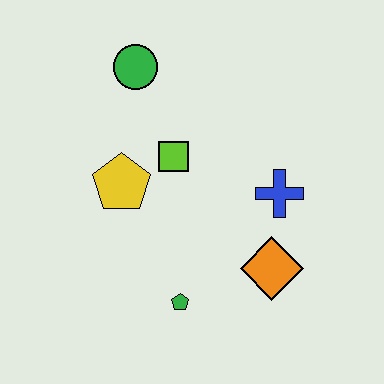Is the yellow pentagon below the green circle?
Yes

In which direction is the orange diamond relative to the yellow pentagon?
The orange diamond is to the right of the yellow pentagon.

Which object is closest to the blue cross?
The orange diamond is closest to the blue cross.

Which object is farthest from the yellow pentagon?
The orange diamond is farthest from the yellow pentagon.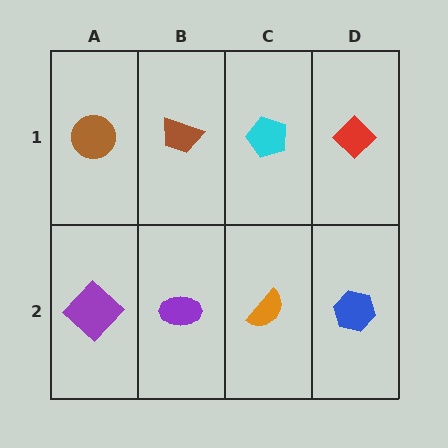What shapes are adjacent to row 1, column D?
A blue hexagon (row 2, column D), a cyan pentagon (row 1, column C).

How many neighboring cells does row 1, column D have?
2.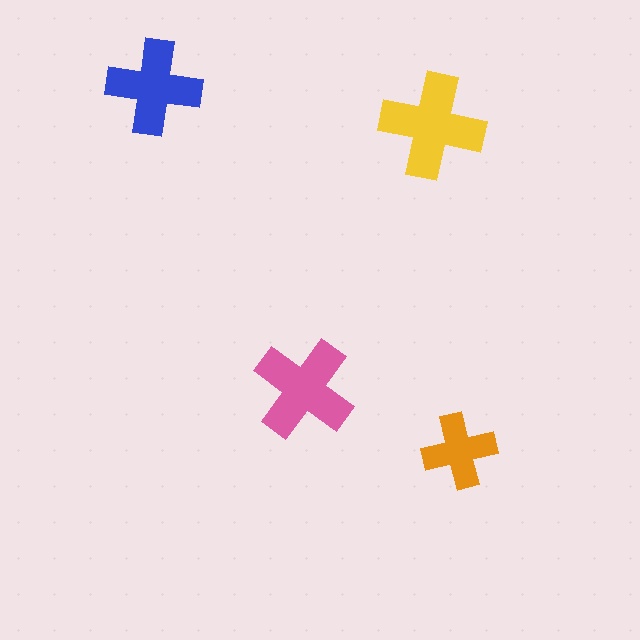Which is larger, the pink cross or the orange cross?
The pink one.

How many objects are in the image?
There are 4 objects in the image.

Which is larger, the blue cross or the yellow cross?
The yellow one.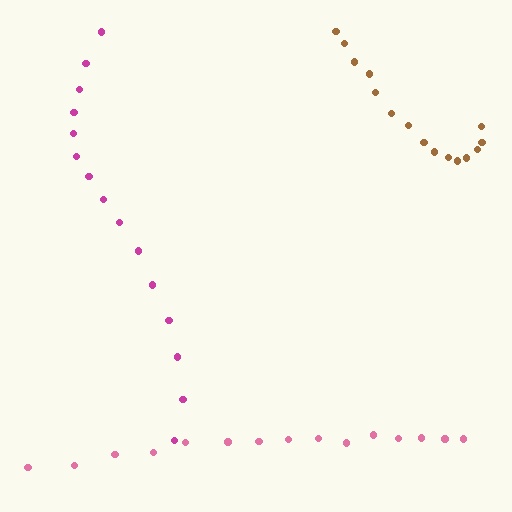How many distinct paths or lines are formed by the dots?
There are 3 distinct paths.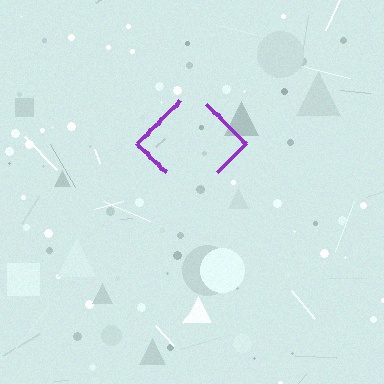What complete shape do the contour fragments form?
The contour fragments form a diamond.